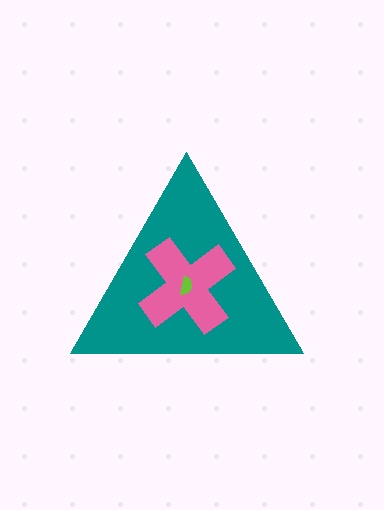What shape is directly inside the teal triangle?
The pink cross.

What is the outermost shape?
The teal triangle.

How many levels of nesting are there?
3.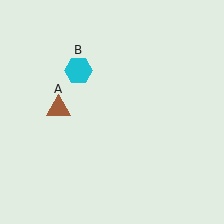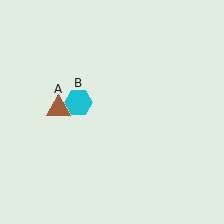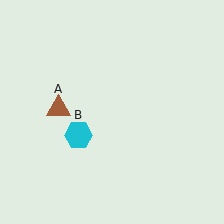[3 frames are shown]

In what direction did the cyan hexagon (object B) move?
The cyan hexagon (object B) moved down.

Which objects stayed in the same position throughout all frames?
Brown triangle (object A) remained stationary.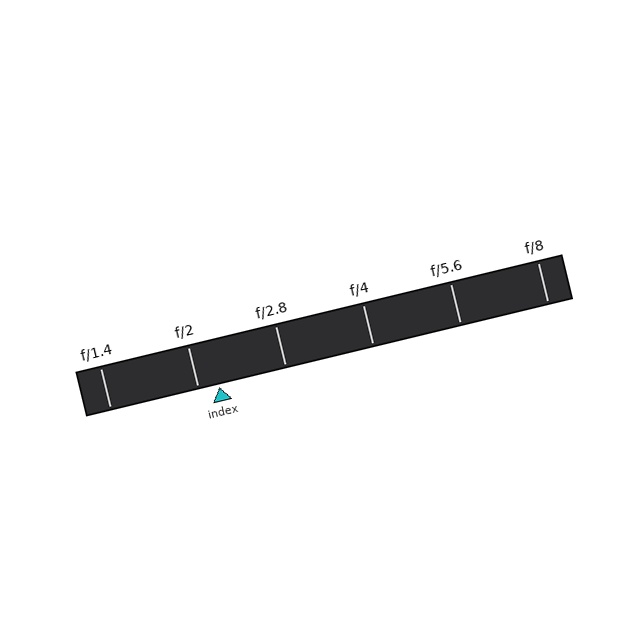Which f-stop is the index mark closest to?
The index mark is closest to f/2.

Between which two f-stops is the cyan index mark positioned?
The index mark is between f/2 and f/2.8.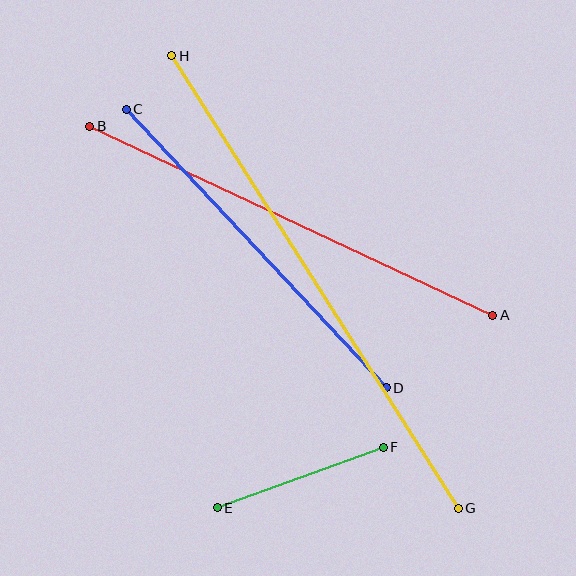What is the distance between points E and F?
The distance is approximately 177 pixels.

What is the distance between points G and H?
The distance is approximately 536 pixels.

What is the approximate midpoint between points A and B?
The midpoint is at approximately (291, 221) pixels.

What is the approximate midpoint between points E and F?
The midpoint is at approximately (300, 477) pixels.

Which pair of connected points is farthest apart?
Points G and H are farthest apart.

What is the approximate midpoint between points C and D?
The midpoint is at approximately (256, 248) pixels.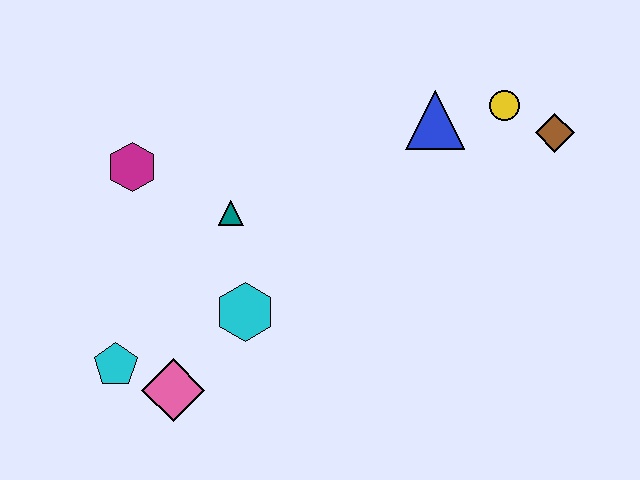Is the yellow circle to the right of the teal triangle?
Yes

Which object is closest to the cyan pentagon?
The pink diamond is closest to the cyan pentagon.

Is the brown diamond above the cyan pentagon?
Yes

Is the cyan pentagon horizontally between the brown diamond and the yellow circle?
No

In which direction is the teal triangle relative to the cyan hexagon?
The teal triangle is above the cyan hexagon.